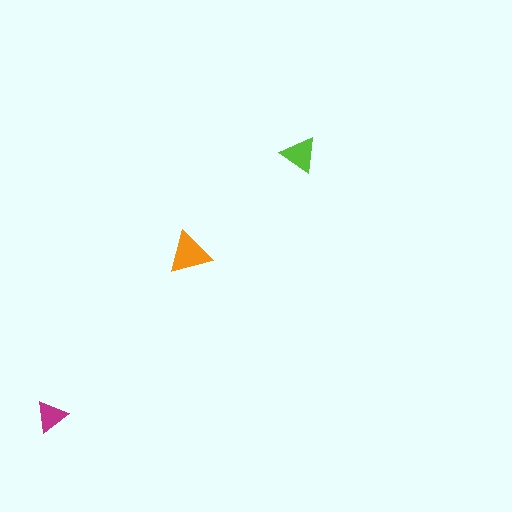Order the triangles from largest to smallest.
the orange one, the lime one, the magenta one.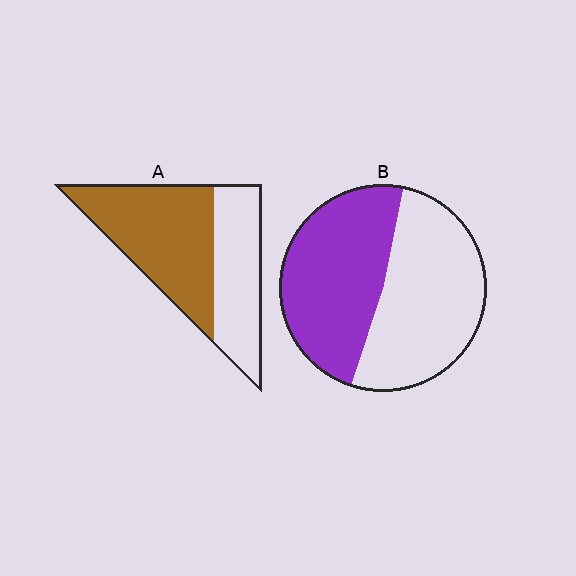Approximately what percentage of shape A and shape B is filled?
A is approximately 60% and B is approximately 50%.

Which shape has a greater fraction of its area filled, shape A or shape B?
Shape A.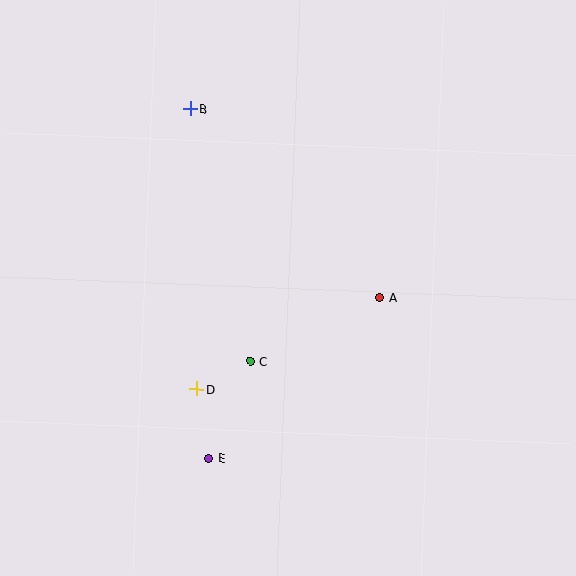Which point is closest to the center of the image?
Point C at (250, 361) is closest to the center.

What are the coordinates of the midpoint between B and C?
The midpoint between B and C is at (220, 235).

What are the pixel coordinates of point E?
Point E is at (209, 458).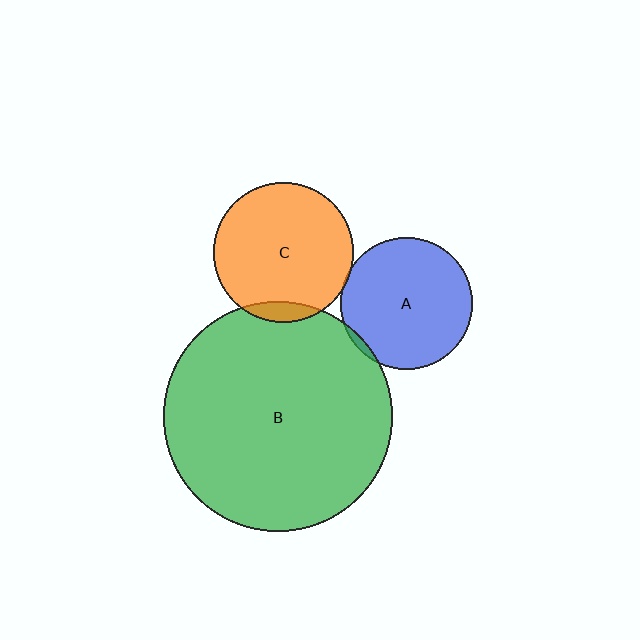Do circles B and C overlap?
Yes.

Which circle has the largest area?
Circle B (green).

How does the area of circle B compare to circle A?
Approximately 3.0 times.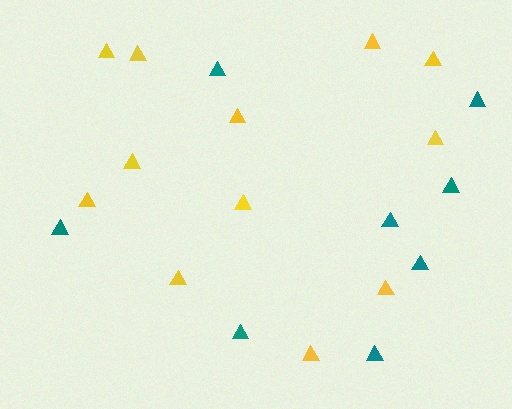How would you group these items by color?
There are 2 groups: one group of teal triangles (8) and one group of yellow triangles (12).